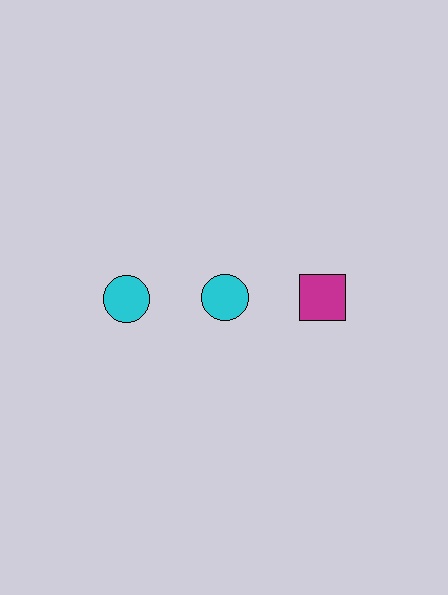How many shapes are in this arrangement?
There are 3 shapes arranged in a grid pattern.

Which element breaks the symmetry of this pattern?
The magenta square in the top row, center column breaks the symmetry. All other shapes are cyan circles.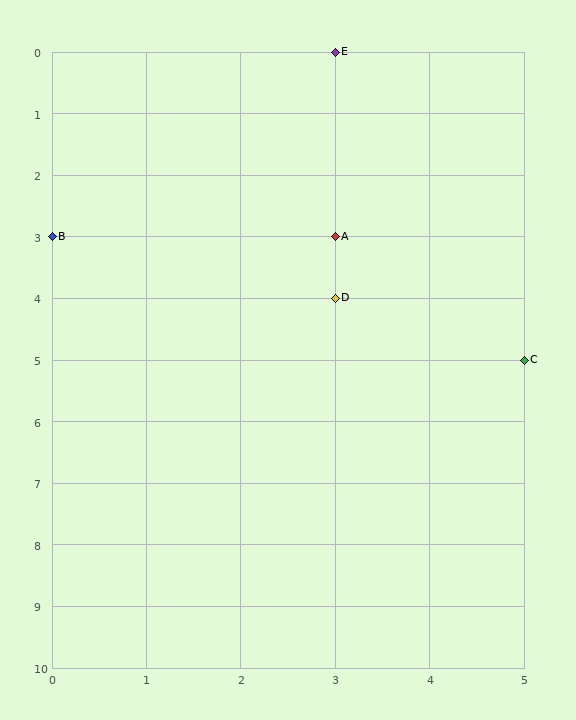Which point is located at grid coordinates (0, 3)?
Point B is at (0, 3).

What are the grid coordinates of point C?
Point C is at grid coordinates (5, 5).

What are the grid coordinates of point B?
Point B is at grid coordinates (0, 3).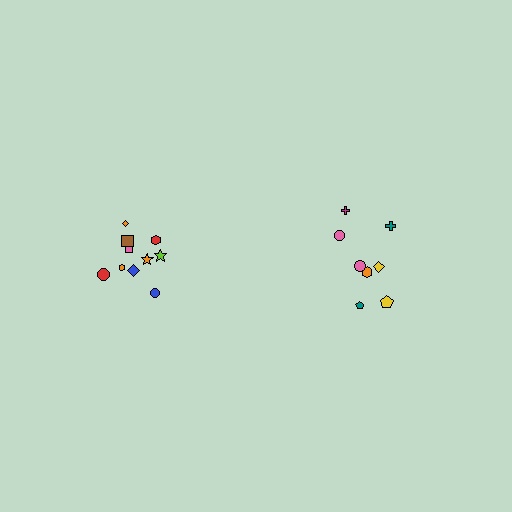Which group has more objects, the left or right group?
The left group.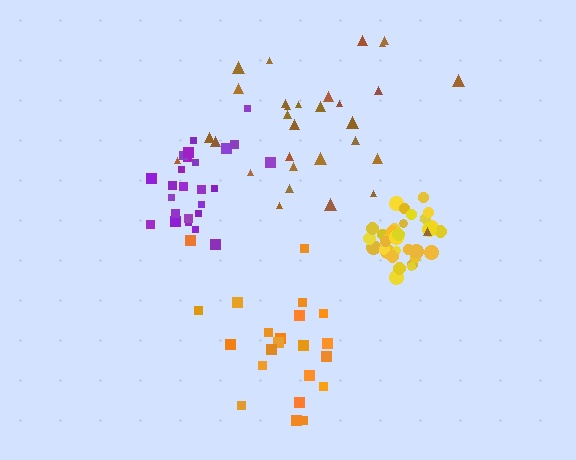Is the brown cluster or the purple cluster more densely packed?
Purple.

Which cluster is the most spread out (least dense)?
Brown.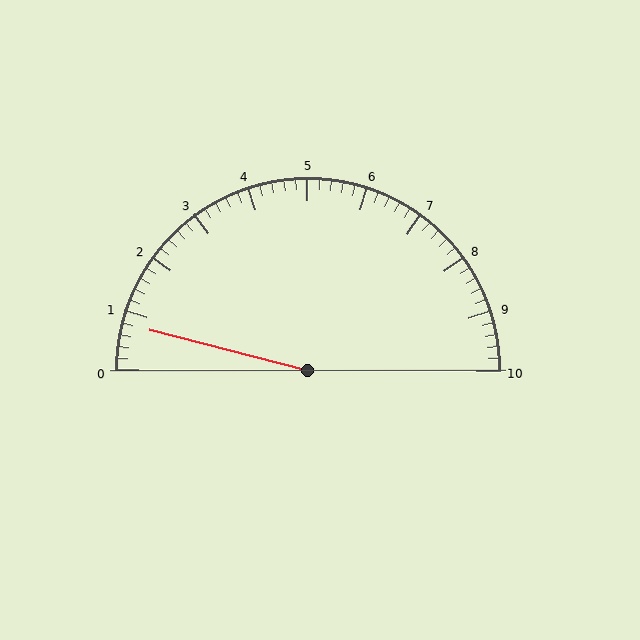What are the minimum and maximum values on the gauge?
The gauge ranges from 0 to 10.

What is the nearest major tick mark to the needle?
The nearest major tick mark is 1.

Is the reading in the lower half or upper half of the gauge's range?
The reading is in the lower half of the range (0 to 10).